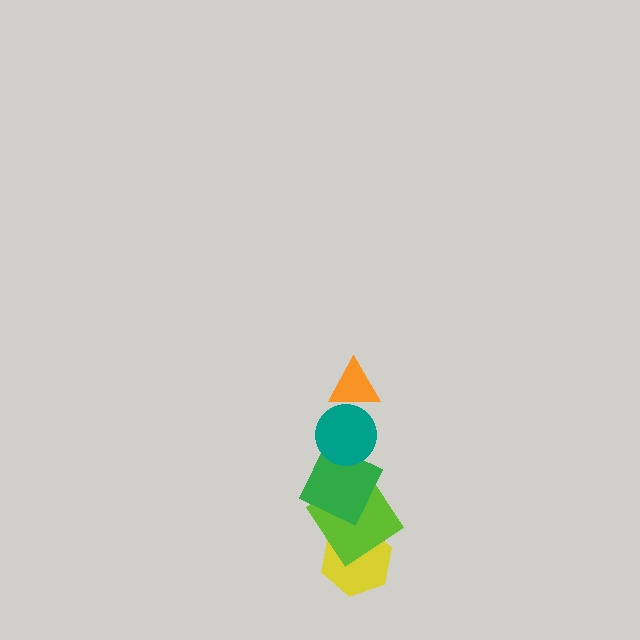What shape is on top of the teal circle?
The orange triangle is on top of the teal circle.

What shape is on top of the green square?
The teal circle is on top of the green square.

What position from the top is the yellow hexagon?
The yellow hexagon is 5th from the top.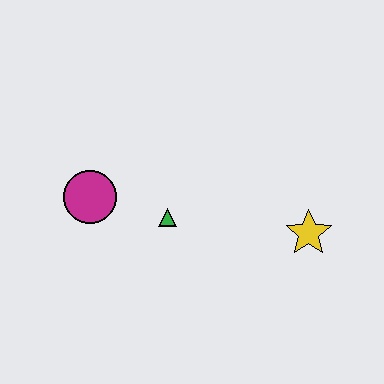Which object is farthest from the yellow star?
The magenta circle is farthest from the yellow star.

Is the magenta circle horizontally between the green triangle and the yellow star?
No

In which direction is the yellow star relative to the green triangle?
The yellow star is to the right of the green triangle.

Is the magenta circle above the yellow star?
Yes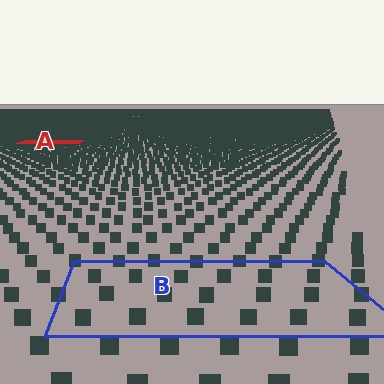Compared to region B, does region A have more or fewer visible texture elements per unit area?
Region A has more texture elements per unit area — they are packed more densely because it is farther away.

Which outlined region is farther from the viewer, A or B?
Region A is farther from the viewer — the texture elements inside it appear smaller and more densely packed.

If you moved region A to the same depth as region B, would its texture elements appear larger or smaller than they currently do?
They would appear larger. At a closer depth, the same texture elements are projected at a bigger on-screen size.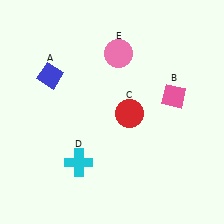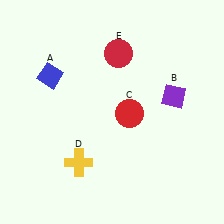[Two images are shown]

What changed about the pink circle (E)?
In Image 1, E is pink. In Image 2, it changed to red.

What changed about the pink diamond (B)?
In Image 1, B is pink. In Image 2, it changed to purple.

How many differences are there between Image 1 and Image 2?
There are 3 differences between the two images.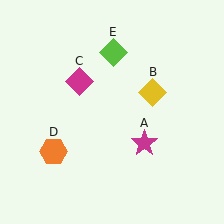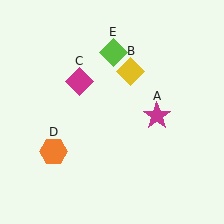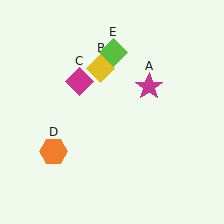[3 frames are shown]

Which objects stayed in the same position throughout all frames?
Magenta diamond (object C) and orange hexagon (object D) and lime diamond (object E) remained stationary.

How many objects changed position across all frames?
2 objects changed position: magenta star (object A), yellow diamond (object B).